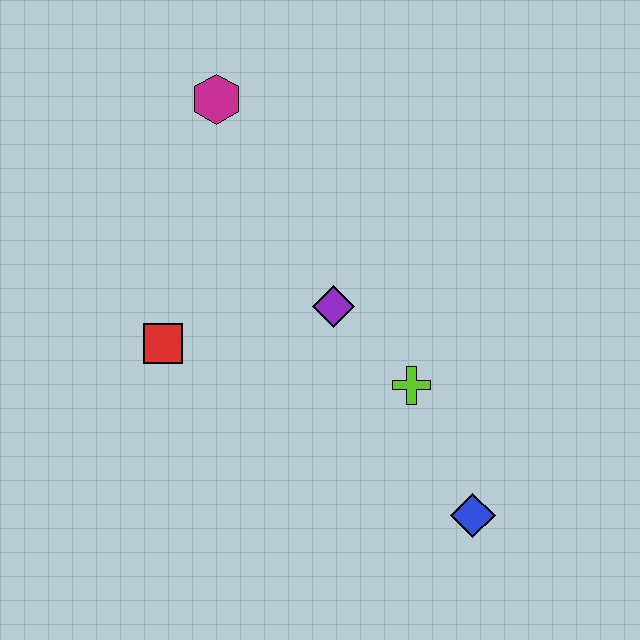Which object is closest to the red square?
The purple diamond is closest to the red square.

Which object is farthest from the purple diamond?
The blue diamond is farthest from the purple diamond.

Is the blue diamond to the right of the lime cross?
Yes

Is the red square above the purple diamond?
No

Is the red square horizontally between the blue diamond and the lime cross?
No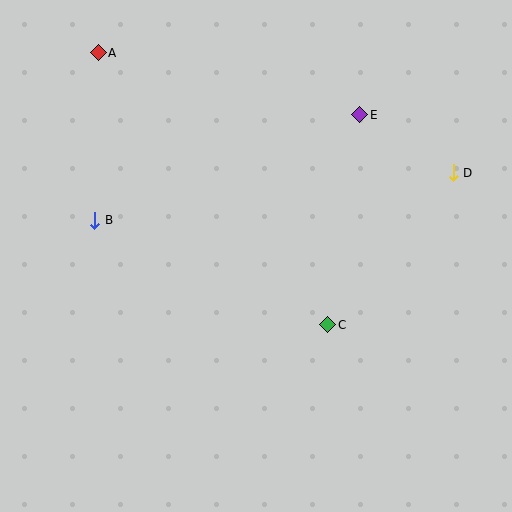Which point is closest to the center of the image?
Point C at (328, 325) is closest to the center.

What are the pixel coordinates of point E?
Point E is at (360, 115).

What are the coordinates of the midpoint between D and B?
The midpoint between D and B is at (274, 197).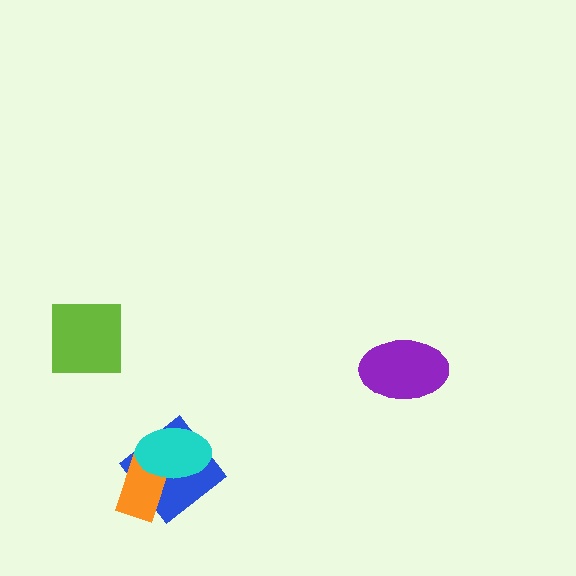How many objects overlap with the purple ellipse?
0 objects overlap with the purple ellipse.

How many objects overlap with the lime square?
0 objects overlap with the lime square.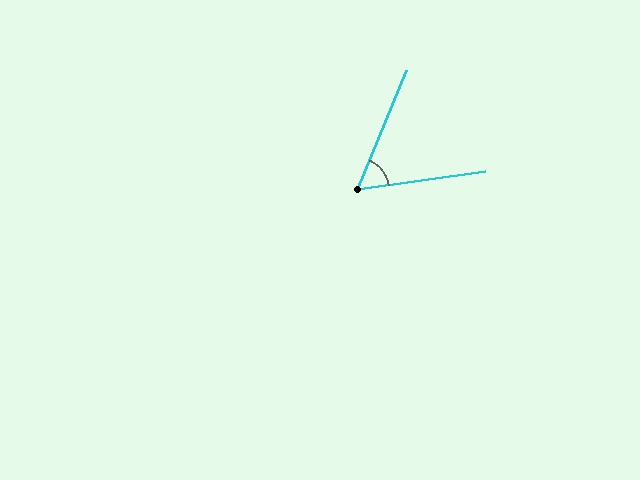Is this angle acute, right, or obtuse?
It is acute.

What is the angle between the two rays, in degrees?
Approximately 60 degrees.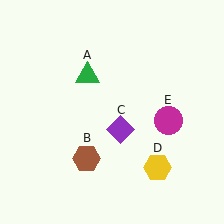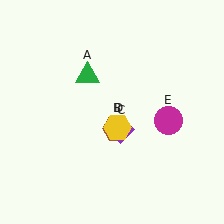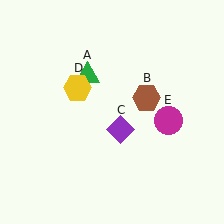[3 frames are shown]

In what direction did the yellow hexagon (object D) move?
The yellow hexagon (object D) moved up and to the left.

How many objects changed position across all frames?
2 objects changed position: brown hexagon (object B), yellow hexagon (object D).